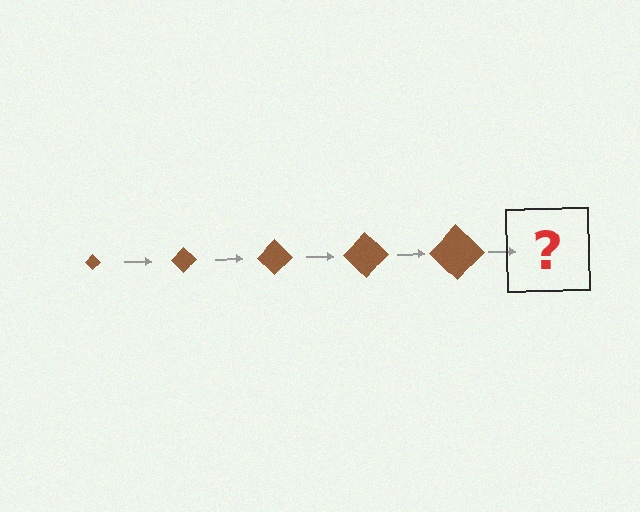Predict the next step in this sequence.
The next step is a brown diamond, larger than the previous one.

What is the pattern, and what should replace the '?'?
The pattern is that the diamond gets progressively larger each step. The '?' should be a brown diamond, larger than the previous one.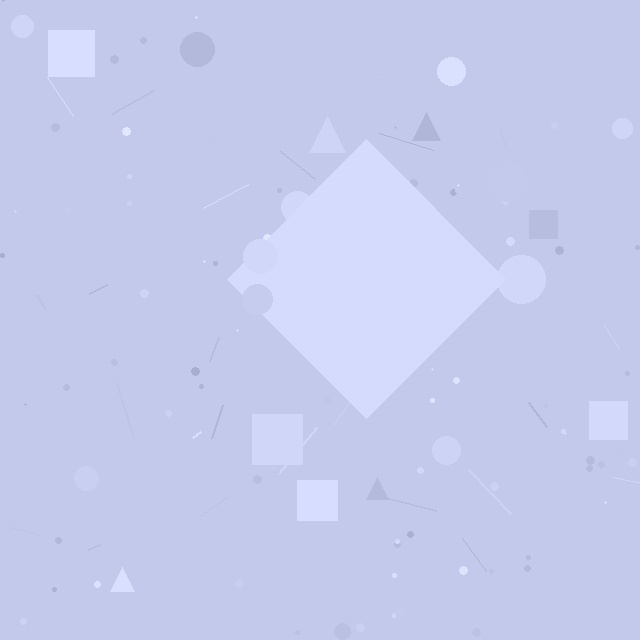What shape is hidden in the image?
A diamond is hidden in the image.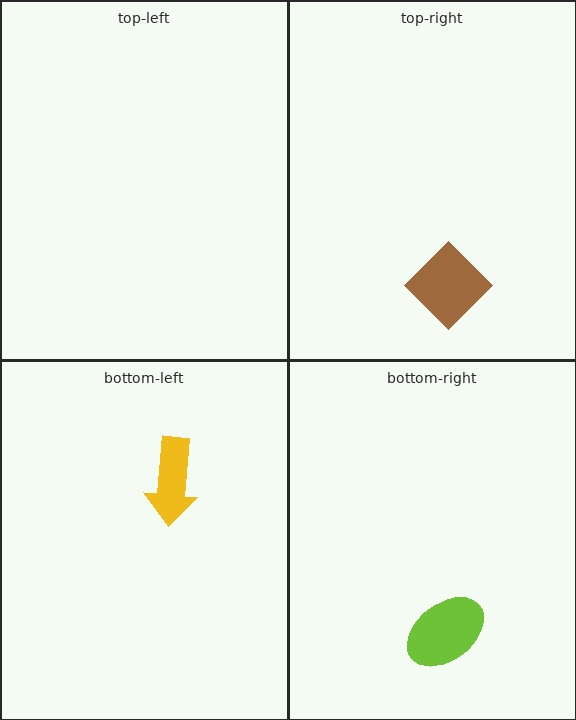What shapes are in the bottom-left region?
The yellow arrow.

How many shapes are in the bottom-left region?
1.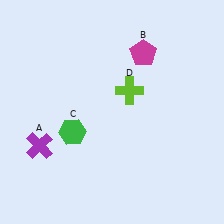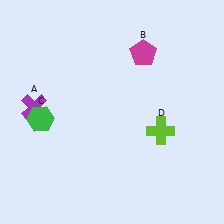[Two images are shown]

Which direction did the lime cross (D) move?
The lime cross (D) moved down.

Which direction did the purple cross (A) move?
The purple cross (A) moved up.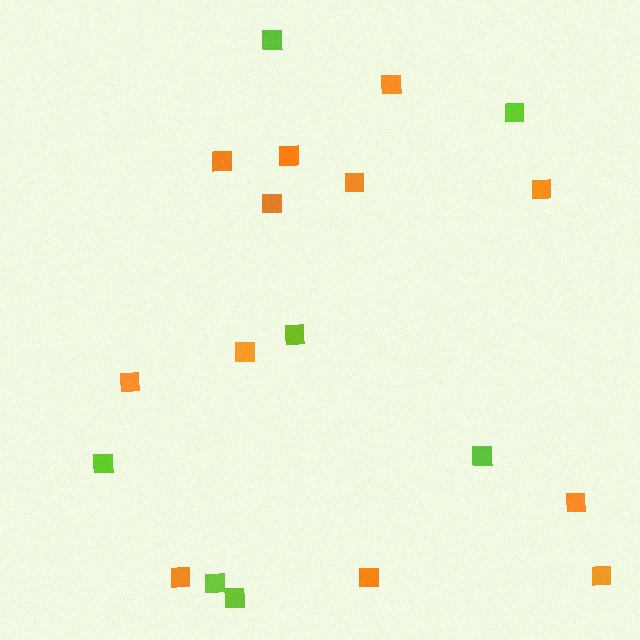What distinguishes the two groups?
There are 2 groups: one group of orange squares (12) and one group of lime squares (7).